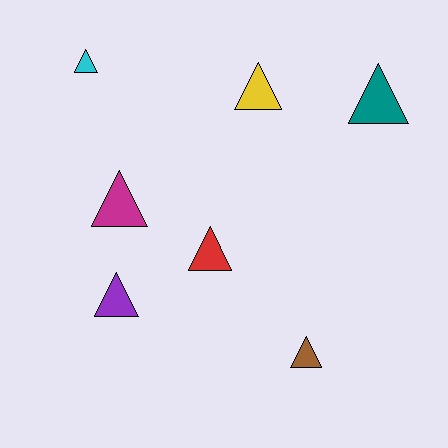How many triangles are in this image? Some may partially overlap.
There are 7 triangles.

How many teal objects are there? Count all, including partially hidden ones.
There is 1 teal object.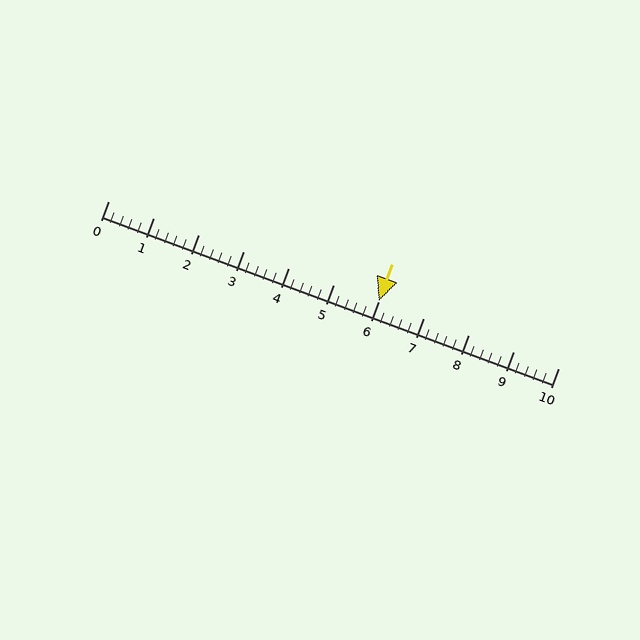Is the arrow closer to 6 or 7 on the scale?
The arrow is closer to 6.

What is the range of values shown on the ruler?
The ruler shows values from 0 to 10.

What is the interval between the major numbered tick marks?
The major tick marks are spaced 1 units apart.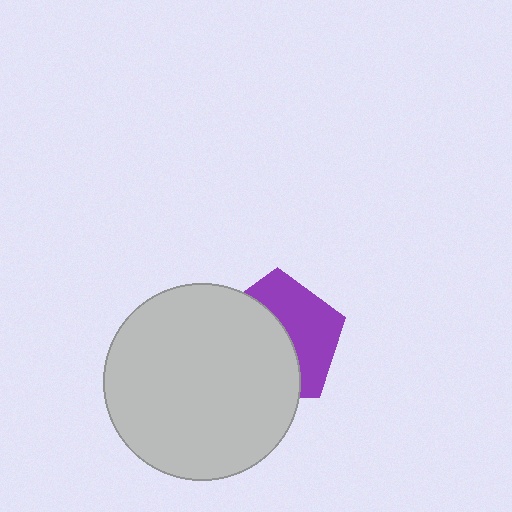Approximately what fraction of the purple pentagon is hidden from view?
Roughly 55% of the purple pentagon is hidden behind the light gray circle.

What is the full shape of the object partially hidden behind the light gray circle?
The partially hidden object is a purple pentagon.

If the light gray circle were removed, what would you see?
You would see the complete purple pentagon.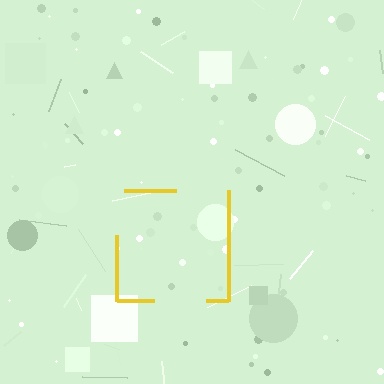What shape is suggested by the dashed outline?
The dashed outline suggests a square.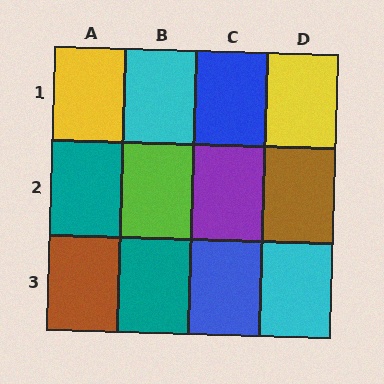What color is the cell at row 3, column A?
Brown.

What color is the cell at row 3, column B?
Teal.